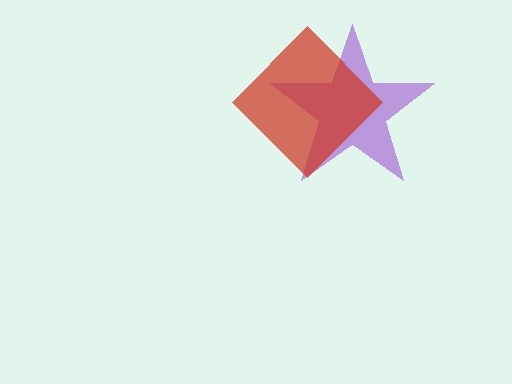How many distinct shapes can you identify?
There are 2 distinct shapes: a purple star, a red diamond.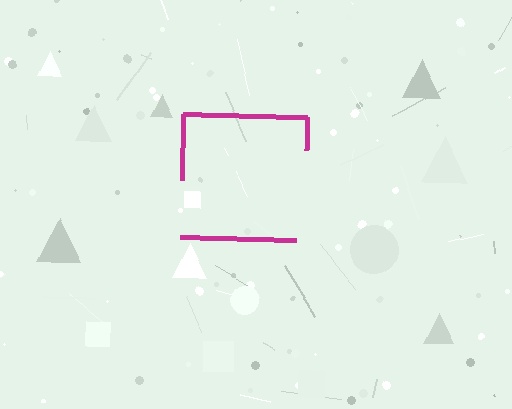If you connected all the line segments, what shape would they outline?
They would outline a square.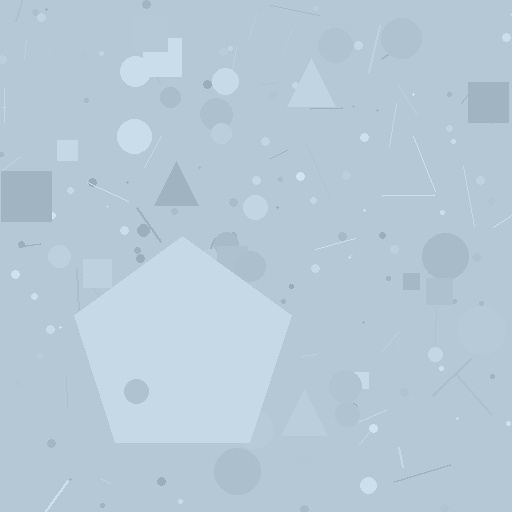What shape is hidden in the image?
A pentagon is hidden in the image.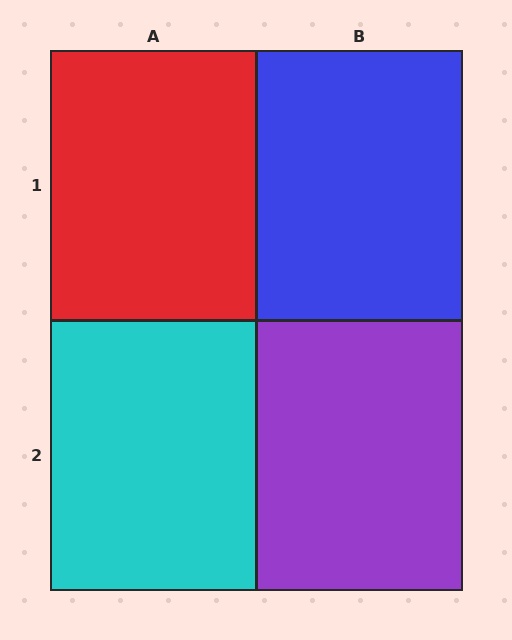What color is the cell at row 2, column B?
Purple.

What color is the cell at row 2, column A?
Cyan.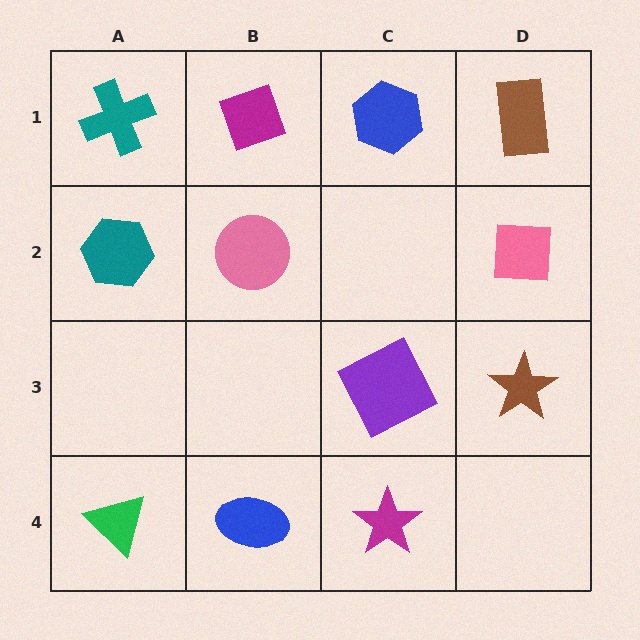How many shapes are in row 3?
2 shapes.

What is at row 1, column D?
A brown rectangle.